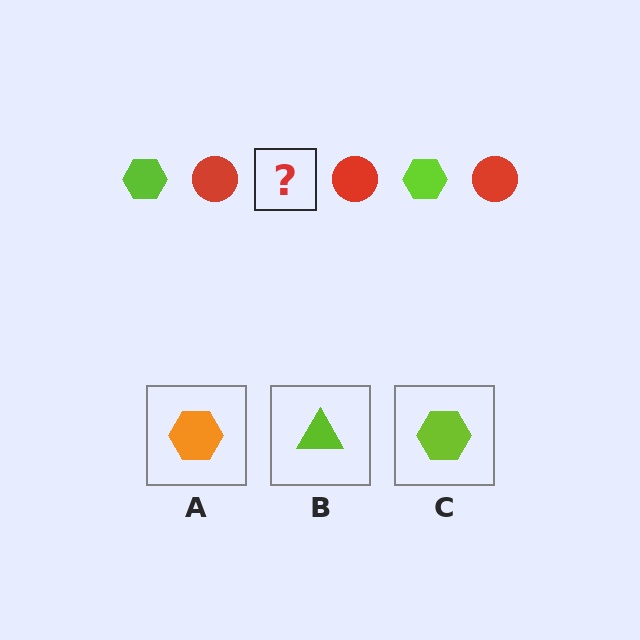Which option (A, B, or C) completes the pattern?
C.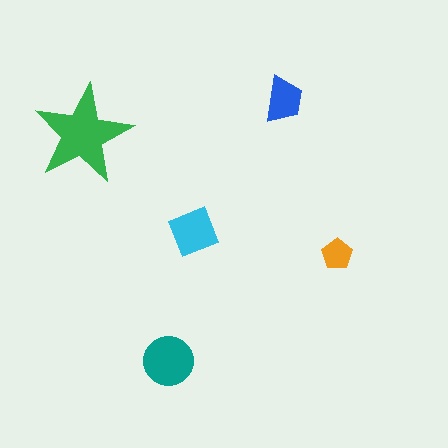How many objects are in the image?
There are 5 objects in the image.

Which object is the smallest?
The orange pentagon.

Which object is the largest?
The green star.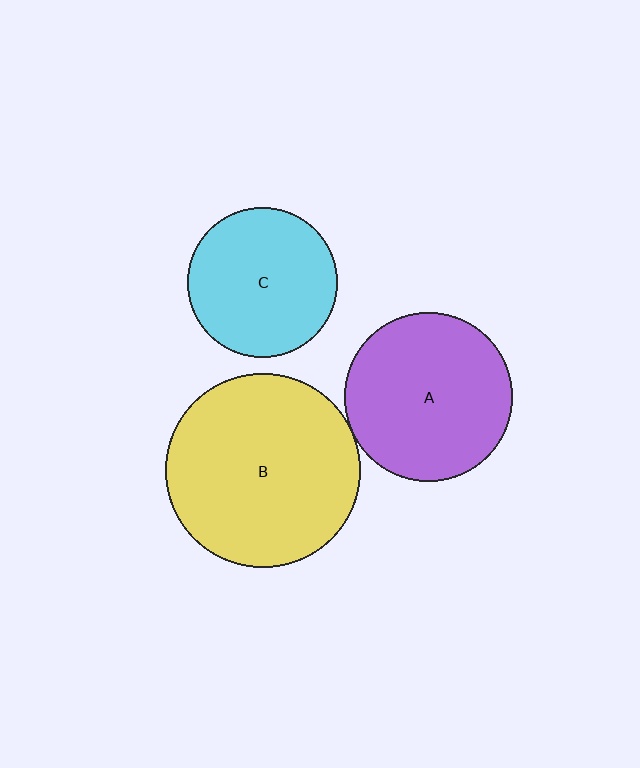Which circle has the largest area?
Circle B (yellow).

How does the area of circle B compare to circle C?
Approximately 1.7 times.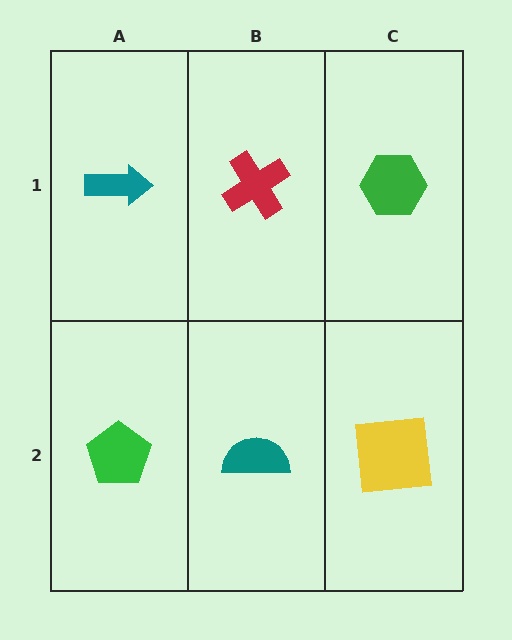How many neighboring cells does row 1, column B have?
3.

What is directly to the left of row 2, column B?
A green pentagon.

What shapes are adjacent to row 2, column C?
A green hexagon (row 1, column C), a teal semicircle (row 2, column B).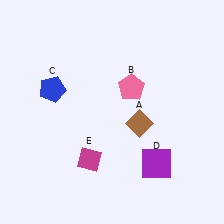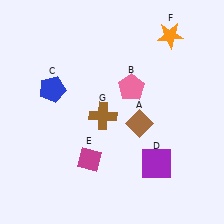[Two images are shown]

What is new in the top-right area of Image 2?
An orange star (F) was added in the top-right area of Image 2.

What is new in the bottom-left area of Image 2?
A brown cross (G) was added in the bottom-left area of Image 2.